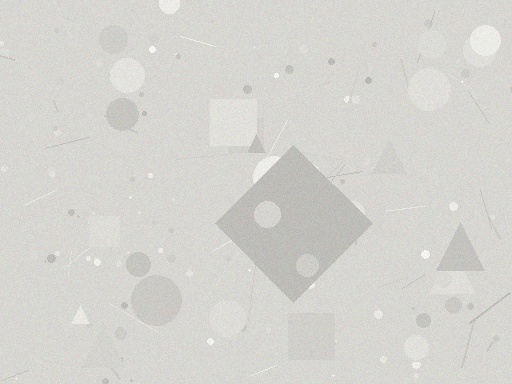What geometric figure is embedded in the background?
A diamond is embedded in the background.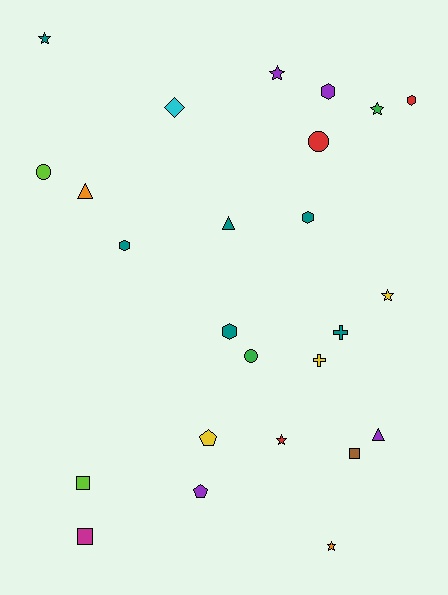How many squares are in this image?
There are 3 squares.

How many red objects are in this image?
There are 3 red objects.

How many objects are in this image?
There are 25 objects.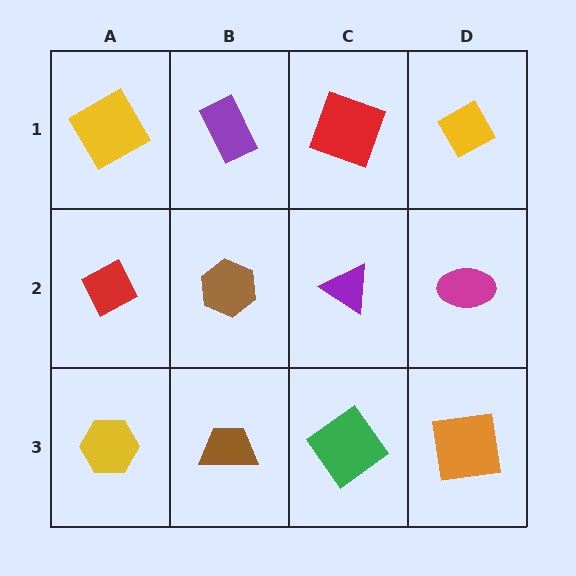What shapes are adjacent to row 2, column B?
A purple rectangle (row 1, column B), a brown trapezoid (row 3, column B), a red diamond (row 2, column A), a purple triangle (row 2, column C).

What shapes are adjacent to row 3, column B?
A brown hexagon (row 2, column B), a yellow hexagon (row 3, column A), a green diamond (row 3, column C).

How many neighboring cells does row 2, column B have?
4.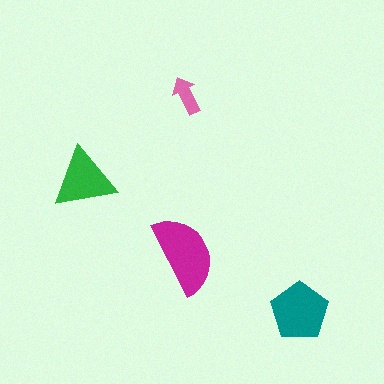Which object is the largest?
The magenta semicircle.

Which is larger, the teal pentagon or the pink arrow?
The teal pentagon.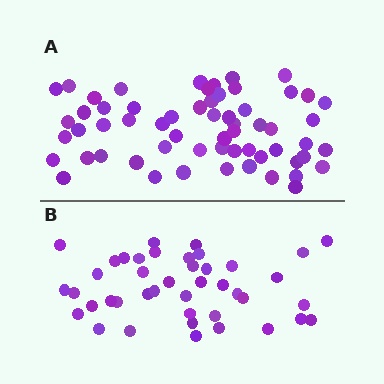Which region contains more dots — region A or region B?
Region A (the top region) has more dots.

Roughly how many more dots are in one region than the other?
Region A has approximately 20 more dots than region B.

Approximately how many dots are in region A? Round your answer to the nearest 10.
About 60 dots.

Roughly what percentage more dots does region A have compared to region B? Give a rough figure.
About 45% more.